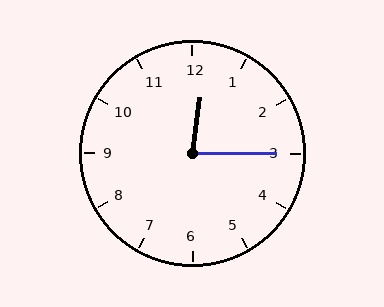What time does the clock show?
12:15.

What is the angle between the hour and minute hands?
Approximately 82 degrees.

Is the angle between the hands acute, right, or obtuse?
It is acute.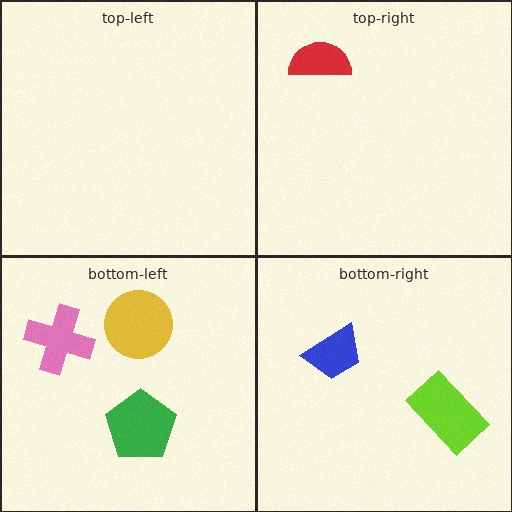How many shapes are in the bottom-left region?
3.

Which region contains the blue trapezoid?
The bottom-right region.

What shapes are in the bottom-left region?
The pink cross, the green pentagon, the yellow circle.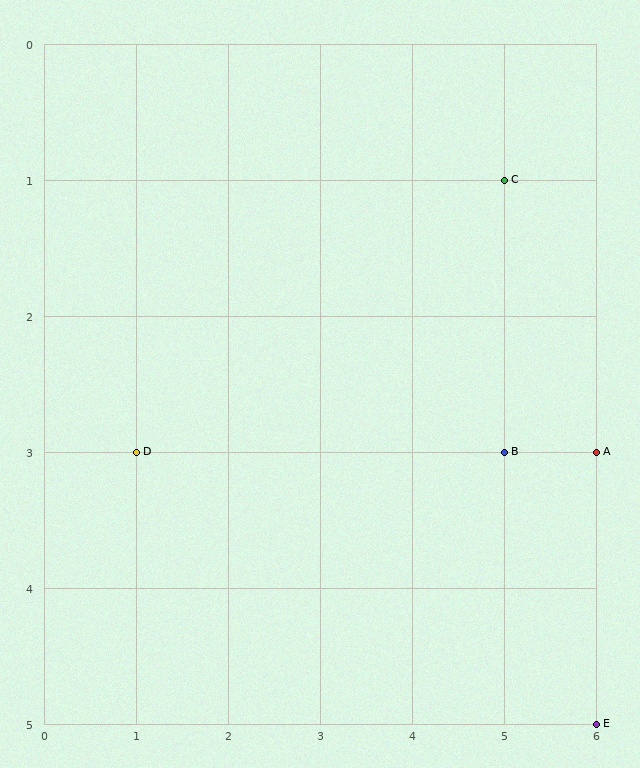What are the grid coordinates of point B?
Point B is at grid coordinates (5, 3).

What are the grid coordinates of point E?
Point E is at grid coordinates (6, 5).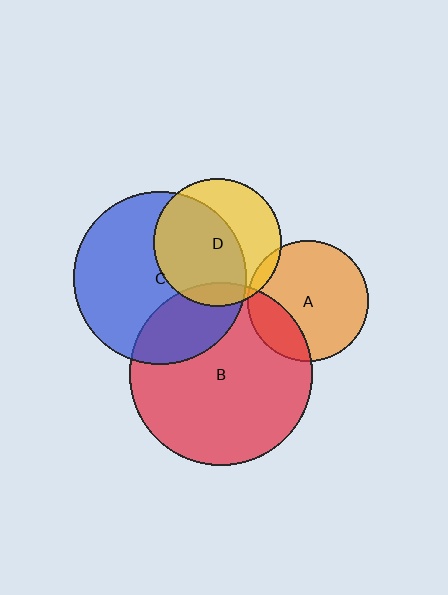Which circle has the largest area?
Circle B (red).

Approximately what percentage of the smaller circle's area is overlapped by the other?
Approximately 25%.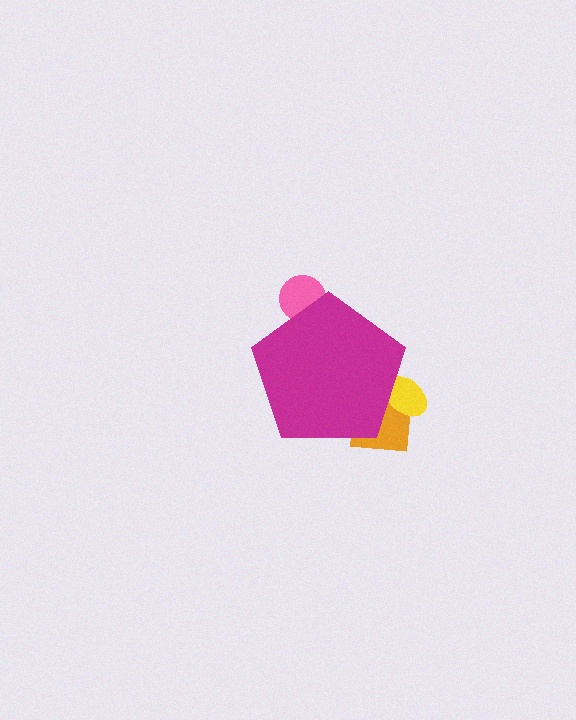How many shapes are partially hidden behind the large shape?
3 shapes are partially hidden.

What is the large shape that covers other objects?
A magenta pentagon.